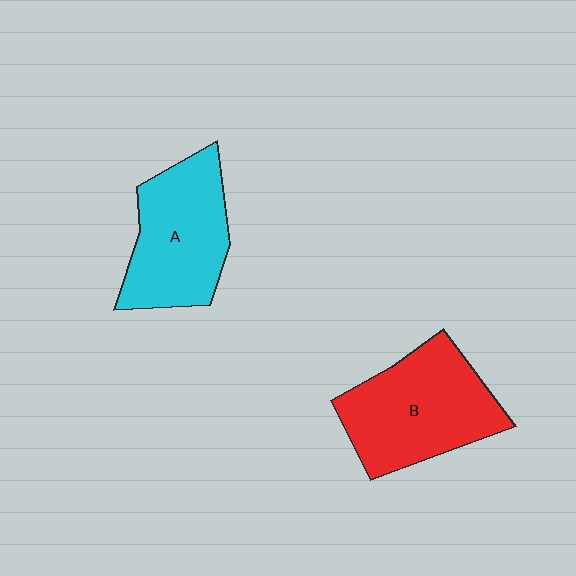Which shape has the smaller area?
Shape A (cyan).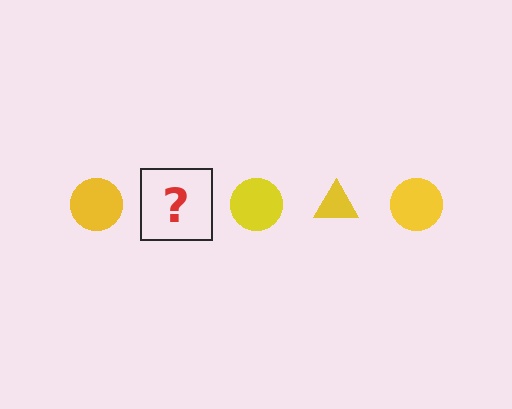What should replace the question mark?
The question mark should be replaced with a yellow triangle.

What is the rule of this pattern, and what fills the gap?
The rule is that the pattern cycles through circle, triangle shapes in yellow. The gap should be filled with a yellow triangle.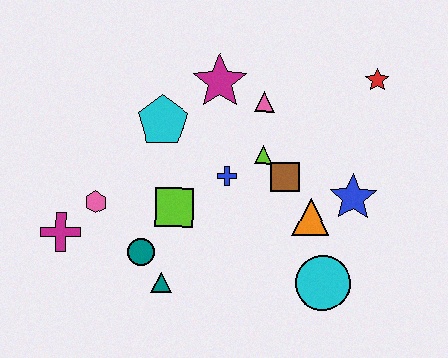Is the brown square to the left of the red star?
Yes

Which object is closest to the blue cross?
The lime triangle is closest to the blue cross.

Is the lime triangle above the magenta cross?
Yes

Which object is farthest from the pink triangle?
The magenta cross is farthest from the pink triangle.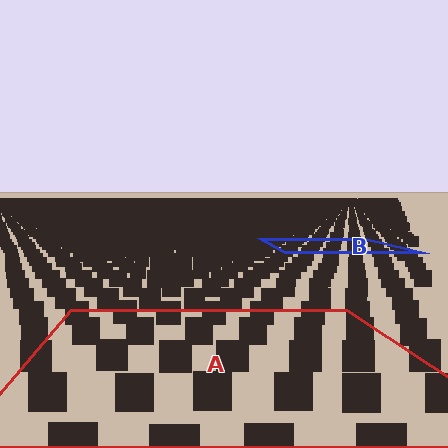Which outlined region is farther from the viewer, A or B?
Region B is farther from the viewer — the texture elements inside it appear smaller and more densely packed.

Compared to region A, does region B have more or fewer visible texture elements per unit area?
Region B has more texture elements per unit area — they are packed more densely because it is farther away.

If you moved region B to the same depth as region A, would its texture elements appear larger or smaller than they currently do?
They would appear larger. At a closer depth, the same texture elements are projected at a bigger on-screen size.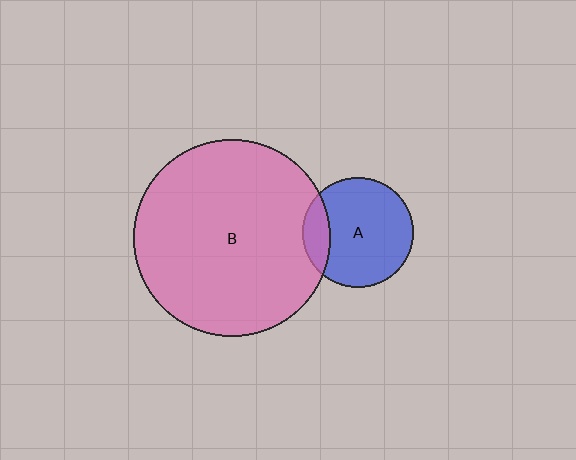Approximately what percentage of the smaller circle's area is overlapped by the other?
Approximately 15%.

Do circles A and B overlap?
Yes.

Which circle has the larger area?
Circle B (pink).